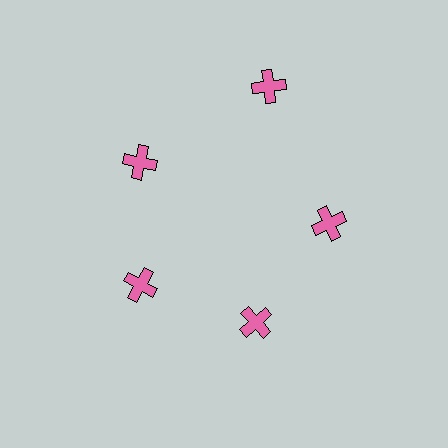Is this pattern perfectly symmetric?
No. The 5 pink crosses are arranged in a ring, but one element near the 1 o'clock position is pushed outward from the center, breaking the 5-fold rotational symmetry.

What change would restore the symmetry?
The symmetry would be restored by moving it inward, back onto the ring so that all 5 crosses sit at equal angles and equal distance from the center.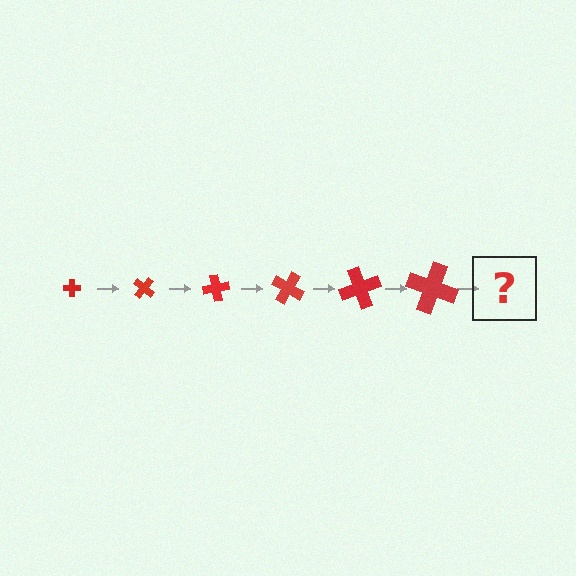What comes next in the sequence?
The next element should be a cross, larger than the previous one and rotated 240 degrees from the start.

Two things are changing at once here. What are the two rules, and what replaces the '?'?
The two rules are that the cross grows larger each step and it rotates 40 degrees each step. The '?' should be a cross, larger than the previous one and rotated 240 degrees from the start.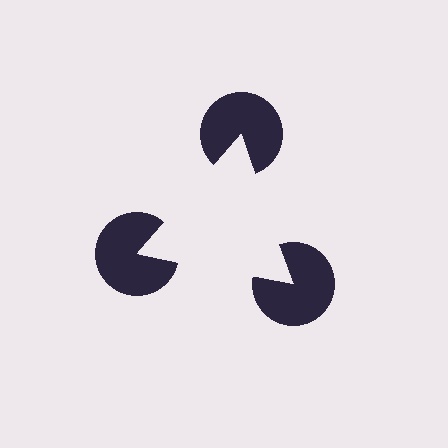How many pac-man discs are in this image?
There are 3 — one at each vertex of the illusory triangle.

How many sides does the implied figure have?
3 sides.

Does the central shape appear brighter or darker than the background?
It typically appears slightly brighter than the background, even though no actual brightness change is drawn.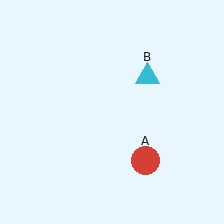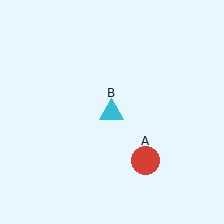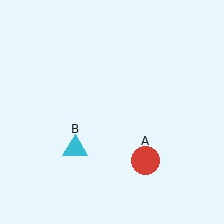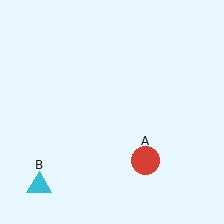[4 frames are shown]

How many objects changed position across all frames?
1 object changed position: cyan triangle (object B).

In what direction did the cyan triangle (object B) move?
The cyan triangle (object B) moved down and to the left.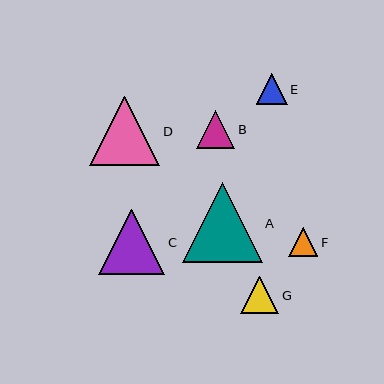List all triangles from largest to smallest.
From largest to smallest: A, D, C, B, G, E, F.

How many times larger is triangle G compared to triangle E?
Triangle G is approximately 1.2 times the size of triangle E.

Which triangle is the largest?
Triangle A is the largest with a size of approximately 80 pixels.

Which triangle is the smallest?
Triangle F is the smallest with a size of approximately 30 pixels.